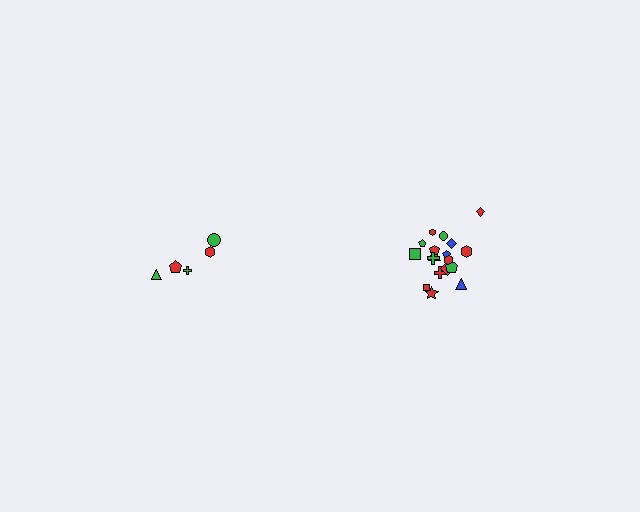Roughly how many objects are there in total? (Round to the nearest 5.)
Roughly 25 objects in total.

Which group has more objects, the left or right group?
The right group.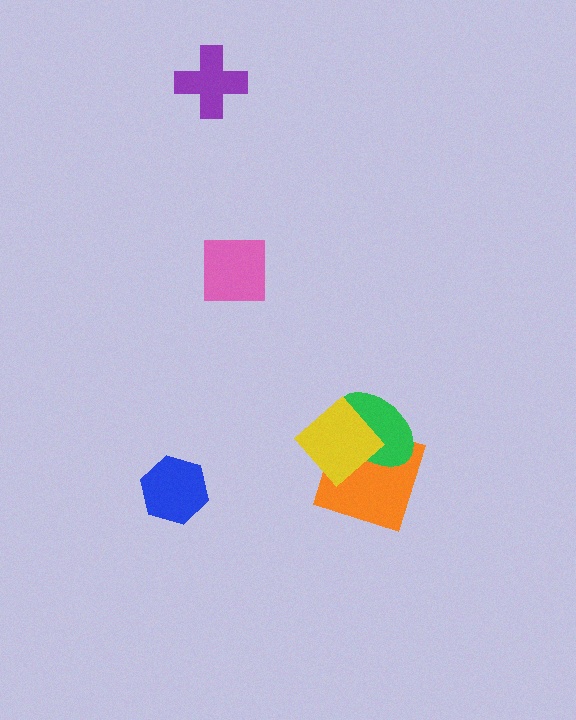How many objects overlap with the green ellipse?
2 objects overlap with the green ellipse.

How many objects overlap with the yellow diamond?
2 objects overlap with the yellow diamond.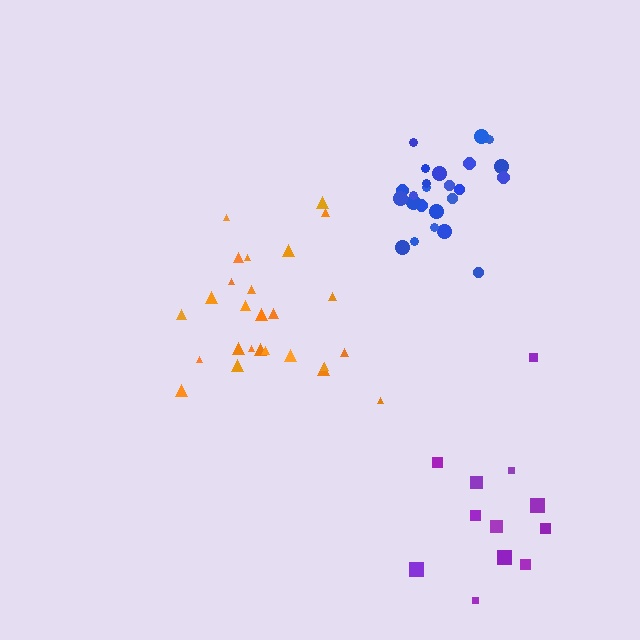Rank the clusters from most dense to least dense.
blue, orange, purple.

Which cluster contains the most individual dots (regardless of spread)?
Orange (26).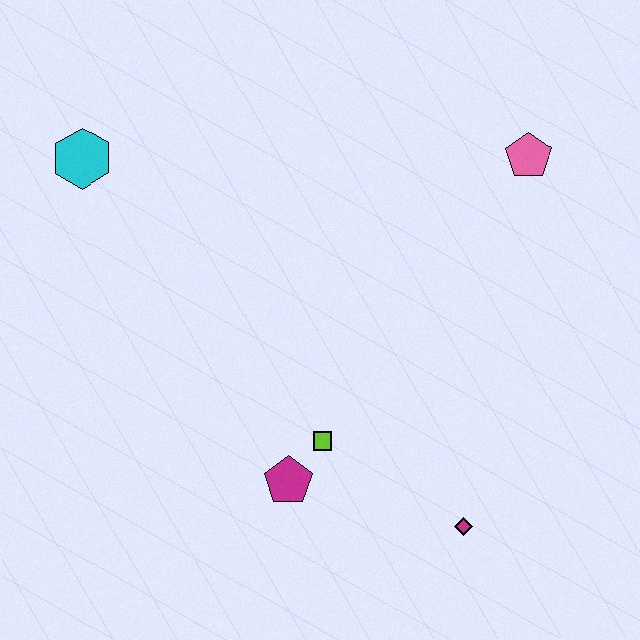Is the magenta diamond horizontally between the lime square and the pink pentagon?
Yes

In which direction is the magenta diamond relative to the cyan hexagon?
The magenta diamond is to the right of the cyan hexagon.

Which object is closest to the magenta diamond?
The lime square is closest to the magenta diamond.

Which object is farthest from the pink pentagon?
The cyan hexagon is farthest from the pink pentagon.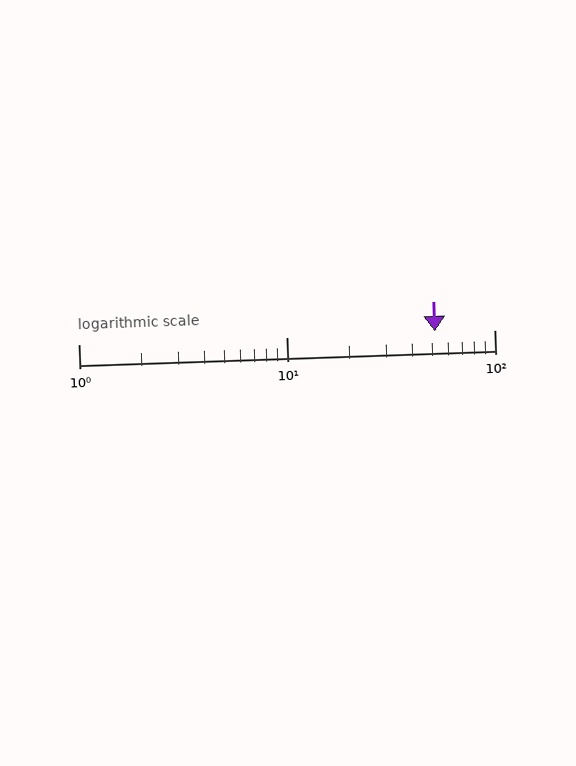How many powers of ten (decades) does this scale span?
The scale spans 2 decades, from 1 to 100.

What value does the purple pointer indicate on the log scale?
The pointer indicates approximately 52.